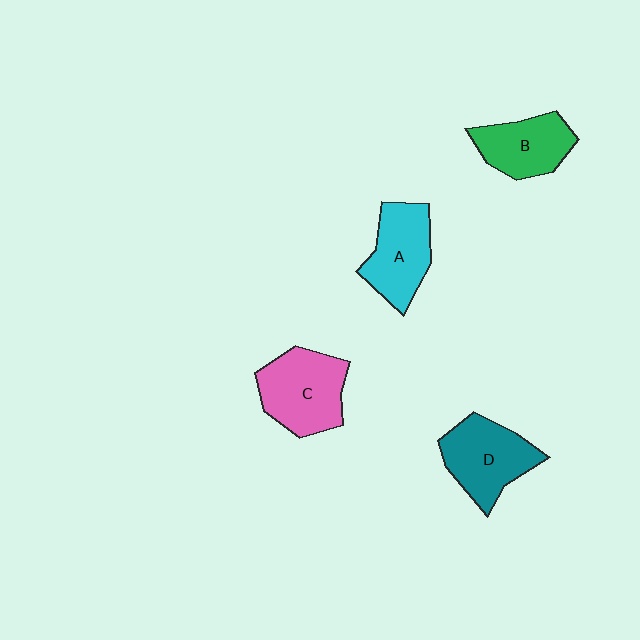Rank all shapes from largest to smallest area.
From largest to smallest: C (pink), D (teal), A (cyan), B (green).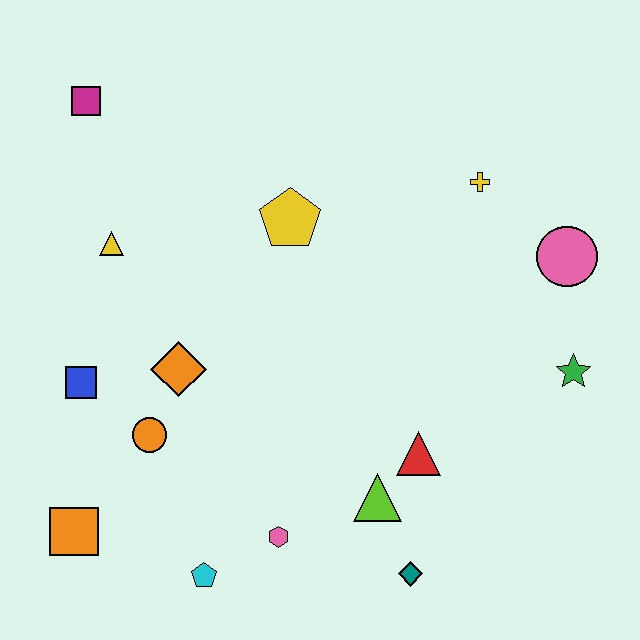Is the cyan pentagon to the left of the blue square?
No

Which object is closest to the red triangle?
The lime triangle is closest to the red triangle.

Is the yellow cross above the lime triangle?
Yes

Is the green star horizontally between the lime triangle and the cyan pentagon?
No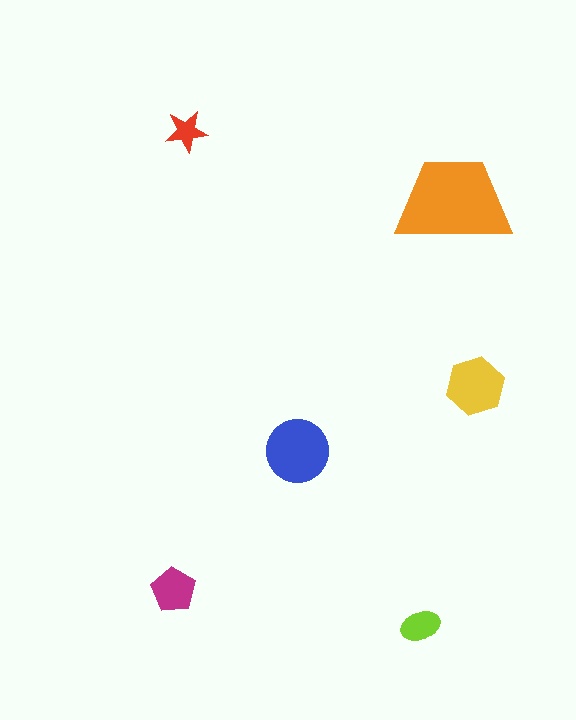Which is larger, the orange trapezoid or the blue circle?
The orange trapezoid.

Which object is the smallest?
The red star.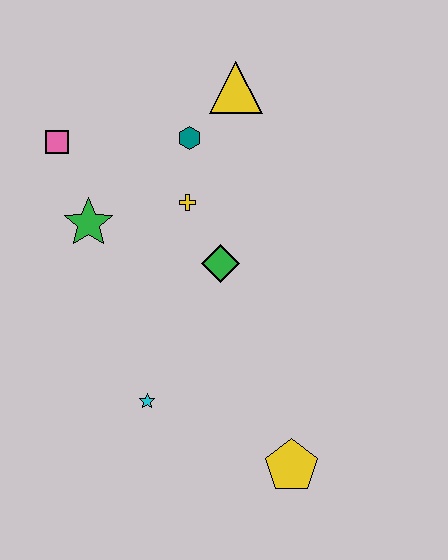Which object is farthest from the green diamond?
The yellow pentagon is farthest from the green diamond.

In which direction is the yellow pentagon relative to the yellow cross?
The yellow pentagon is below the yellow cross.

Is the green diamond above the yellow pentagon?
Yes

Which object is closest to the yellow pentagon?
The cyan star is closest to the yellow pentagon.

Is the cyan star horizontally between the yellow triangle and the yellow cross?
No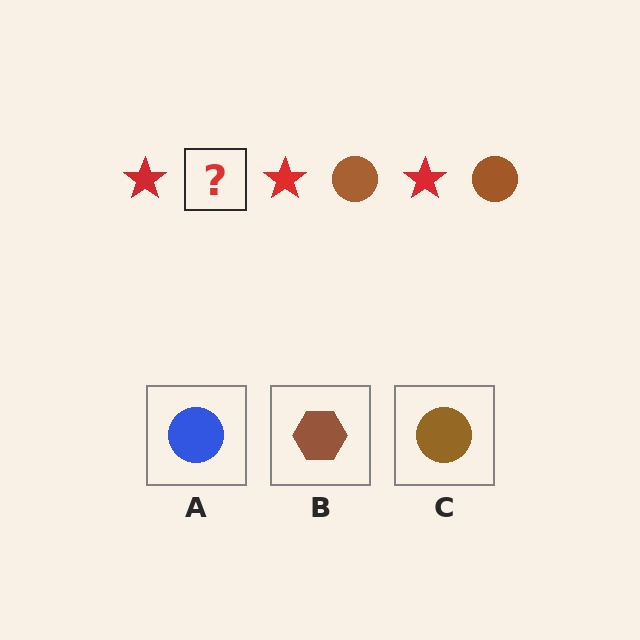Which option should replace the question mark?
Option C.